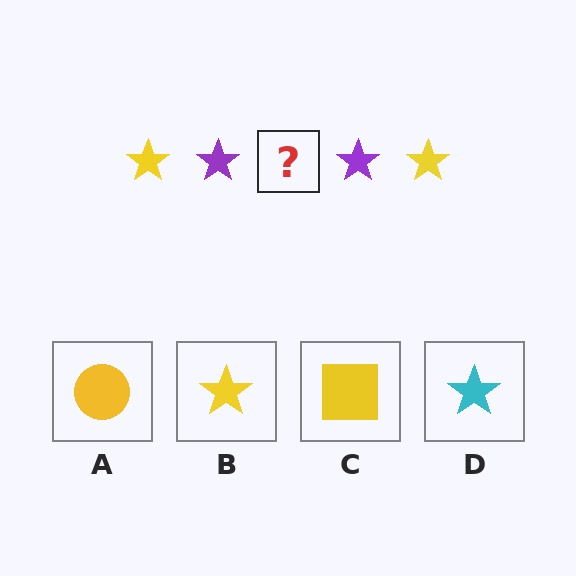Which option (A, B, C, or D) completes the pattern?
B.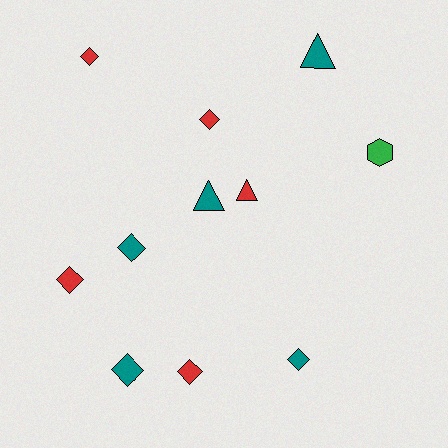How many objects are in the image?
There are 11 objects.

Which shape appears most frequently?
Diamond, with 7 objects.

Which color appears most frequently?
Teal, with 5 objects.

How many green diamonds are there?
There are no green diamonds.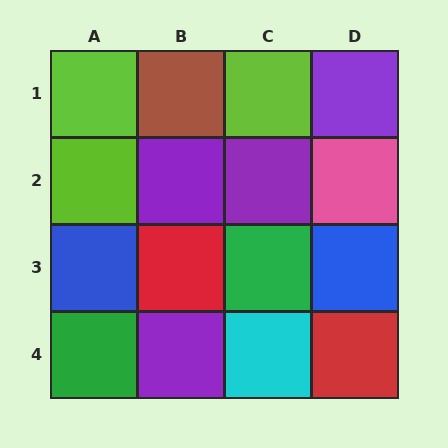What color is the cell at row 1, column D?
Purple.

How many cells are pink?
1 cell is pink.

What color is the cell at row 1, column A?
Lime.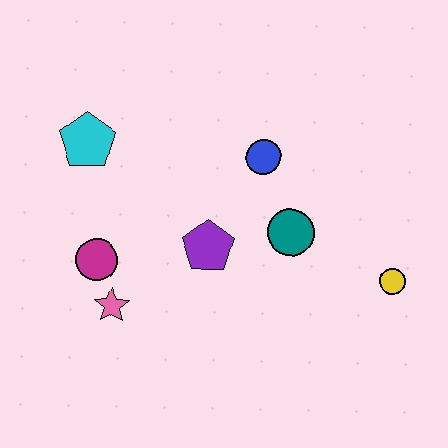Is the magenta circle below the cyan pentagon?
Yes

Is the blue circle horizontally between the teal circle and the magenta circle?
Yes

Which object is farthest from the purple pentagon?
The yellow circle is farthest from the purple pentagon.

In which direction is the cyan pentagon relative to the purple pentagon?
The cyan pentagon is to the left of the purple pentagon.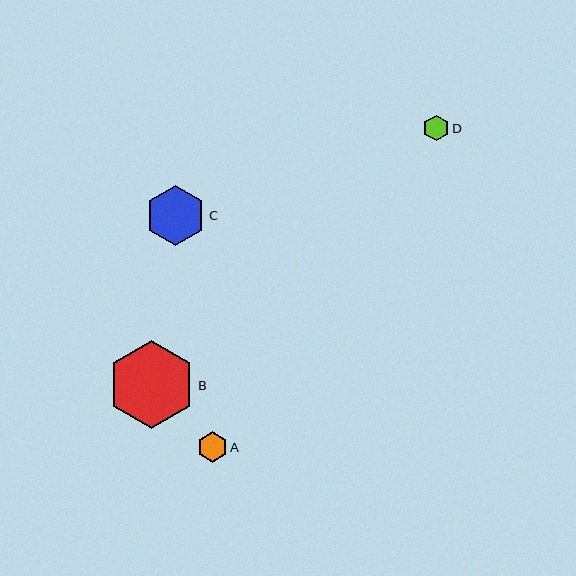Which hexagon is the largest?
Hexagon B is the largest with a size of approximately 88 pixels.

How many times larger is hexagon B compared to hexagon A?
Hexagon B is approximately 2.9 times the size of hexagon A.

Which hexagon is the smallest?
Hexagon D is the smallest with a size of approximately 26 pixels.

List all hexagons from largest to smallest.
From largest to smallest: B, C, A, D.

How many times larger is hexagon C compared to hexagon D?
Hexagon C is approximately 2.3 times the size of hexagon D.